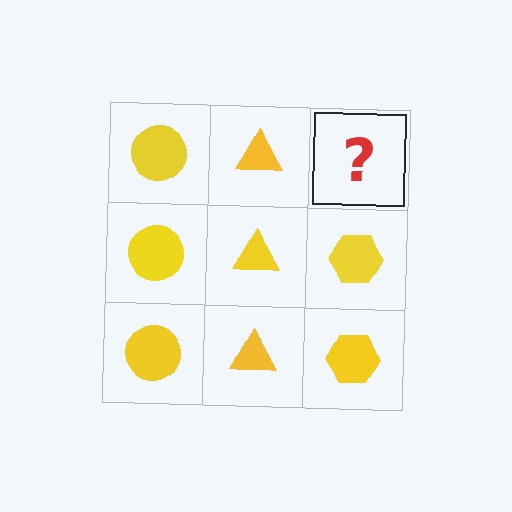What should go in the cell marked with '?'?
The missing cell should contain a yellow hexagon.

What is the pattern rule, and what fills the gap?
The rule is that each column has a consistent shape. The gap should be filled with a yellow hexagon.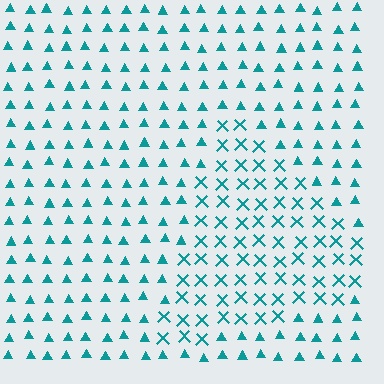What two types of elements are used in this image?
The image uses X marks inside the triangle region and triangles outside it.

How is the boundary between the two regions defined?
The boundary is defined by a change in element shape: X marks inside vs. triangles outside. All elements share the same color and spacing.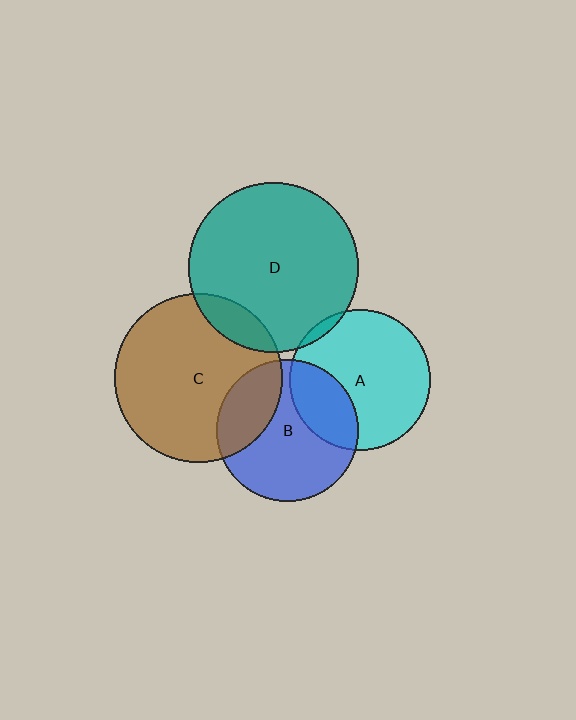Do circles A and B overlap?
Yes.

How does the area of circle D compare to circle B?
Approximately 1.4 times.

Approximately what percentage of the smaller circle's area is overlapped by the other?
Approximately 25%.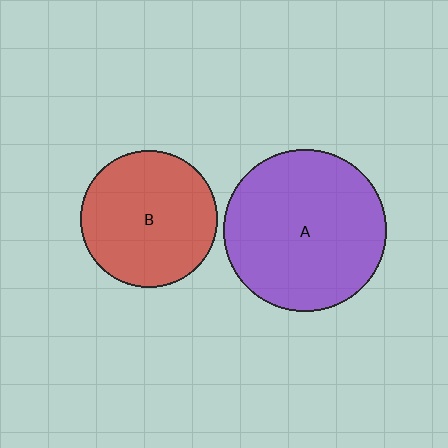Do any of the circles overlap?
No, none of the circles overlap.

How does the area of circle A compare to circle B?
Approximately 1.4 times.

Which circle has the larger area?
Circle A (purple).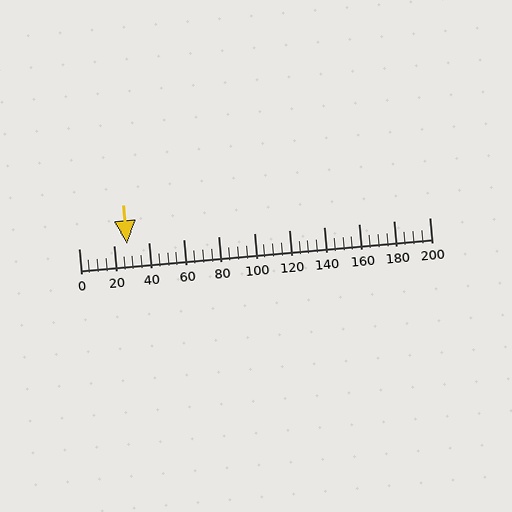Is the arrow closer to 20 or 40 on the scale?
The arrow is closer to 20.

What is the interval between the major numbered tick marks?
The major tick marks are spaced 20 units apart.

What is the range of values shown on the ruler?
The ruler shows values from 0 to 200.